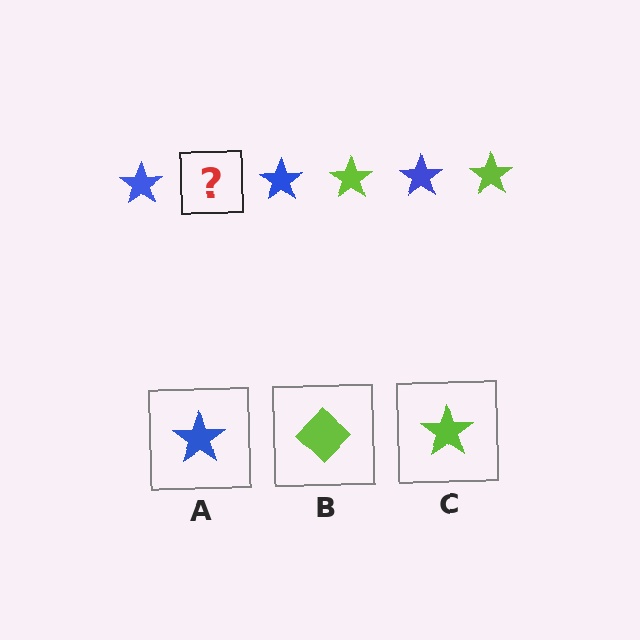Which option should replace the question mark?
Option C.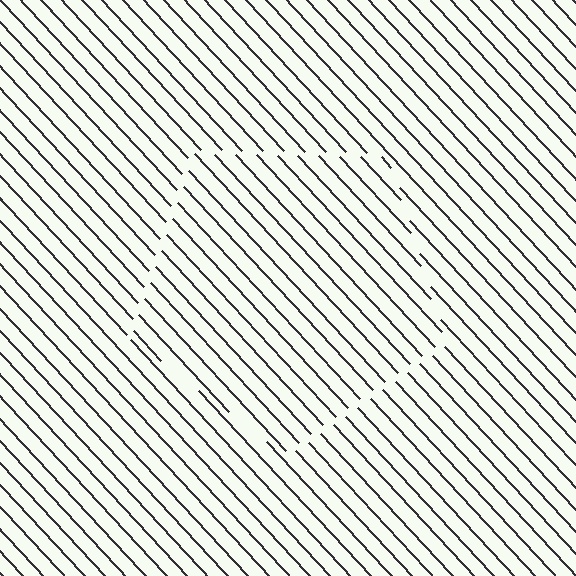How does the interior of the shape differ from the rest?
The interior of the shape contains the same grating, shifted by half a period — the contour is defined by the phase discontinuity where line-ends from the inner and outer gratings abut.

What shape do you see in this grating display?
An illusory pentagon. The interior of the shape contains the same grating, shifted by half a period — the contour is defined by the phase discontinuity where line-ends from the inner and outer gratings abut.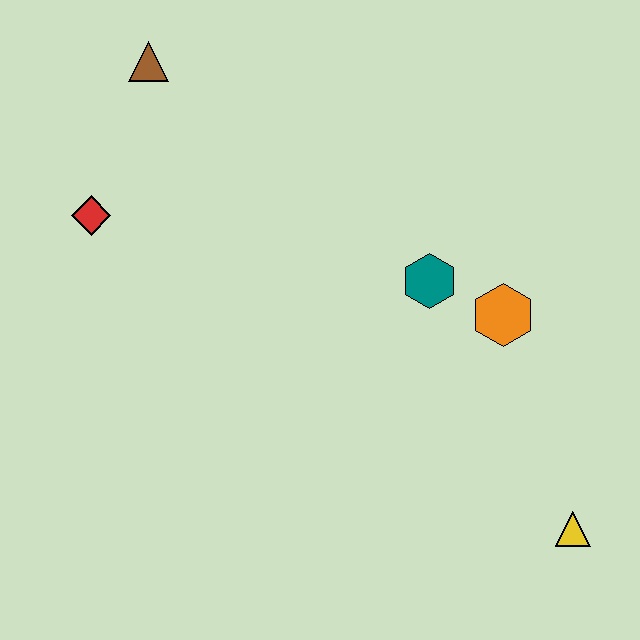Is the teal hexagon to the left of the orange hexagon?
Yes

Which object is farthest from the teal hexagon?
The brown triangle is farthest from the teal hexagon.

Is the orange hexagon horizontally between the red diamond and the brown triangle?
No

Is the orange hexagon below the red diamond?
Yes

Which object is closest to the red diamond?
The brown triangle is closest to the red diamond.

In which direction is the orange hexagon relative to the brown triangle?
The orange hexagon is to the right of the brown triangle.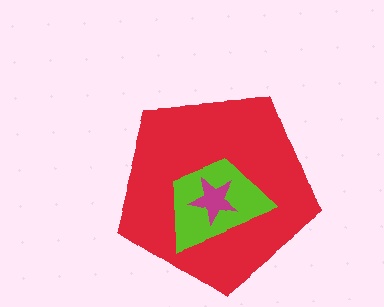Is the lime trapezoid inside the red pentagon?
Yes.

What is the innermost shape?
The magenta star.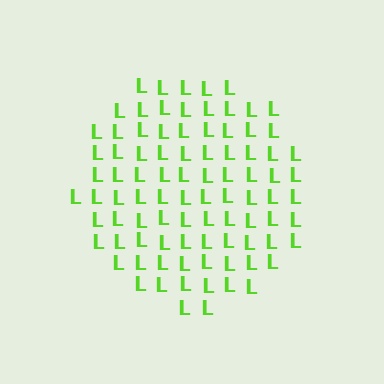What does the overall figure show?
The overall figure shows a circle.